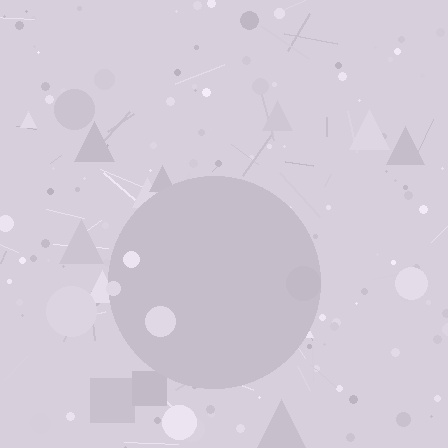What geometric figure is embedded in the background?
A circle is embedded in the background.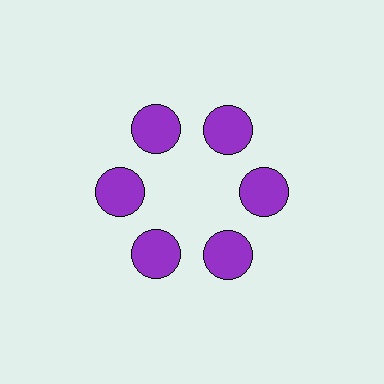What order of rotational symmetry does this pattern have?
This pattern has 6-fold rotational symmetry.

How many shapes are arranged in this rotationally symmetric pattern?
There are 6 shapes, arranged in 6 groups of 1.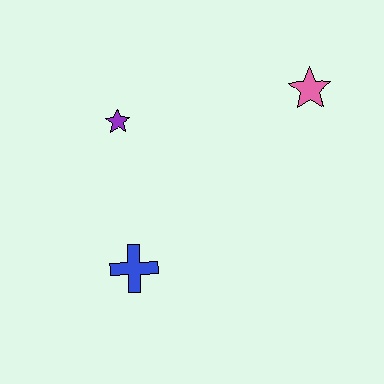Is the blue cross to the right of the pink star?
No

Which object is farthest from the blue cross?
The pink star is farthest from the blue cross.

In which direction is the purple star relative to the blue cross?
The purple star is above the blue cross.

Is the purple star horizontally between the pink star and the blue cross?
No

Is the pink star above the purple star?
Yes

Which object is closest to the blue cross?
The purple star is closest to the blue cross.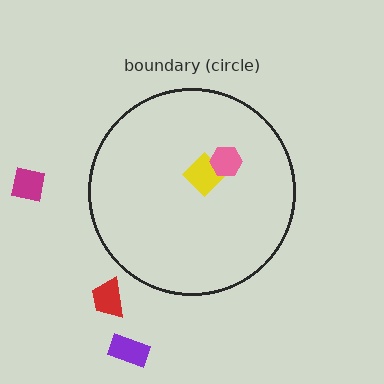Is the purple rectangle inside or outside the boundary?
Outside.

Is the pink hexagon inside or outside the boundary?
Inside.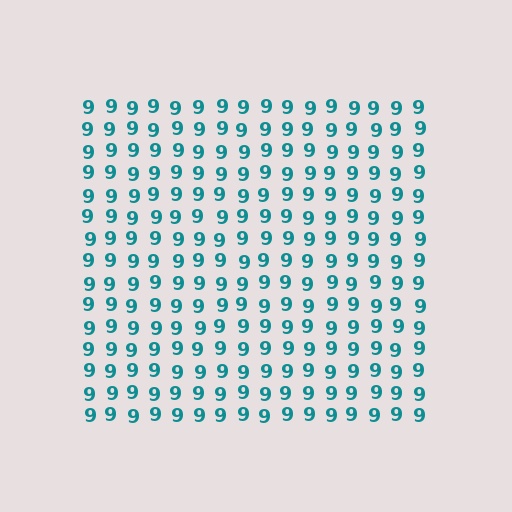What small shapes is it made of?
It is made of small digit 9's.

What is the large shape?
The large shape is a square.